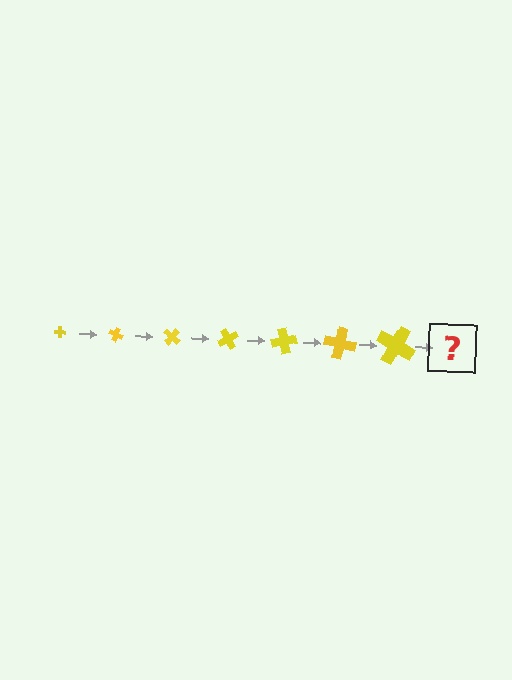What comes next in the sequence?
The next element should be a cross, larger than the previous one and rotated 140 degrees from the start.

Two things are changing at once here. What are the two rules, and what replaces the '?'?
The two rules are that the cross grows larger each step and it rotates 20 degrees each step. The '?' should be a cross, larger than the previous one and rotated 140 degrees from the start.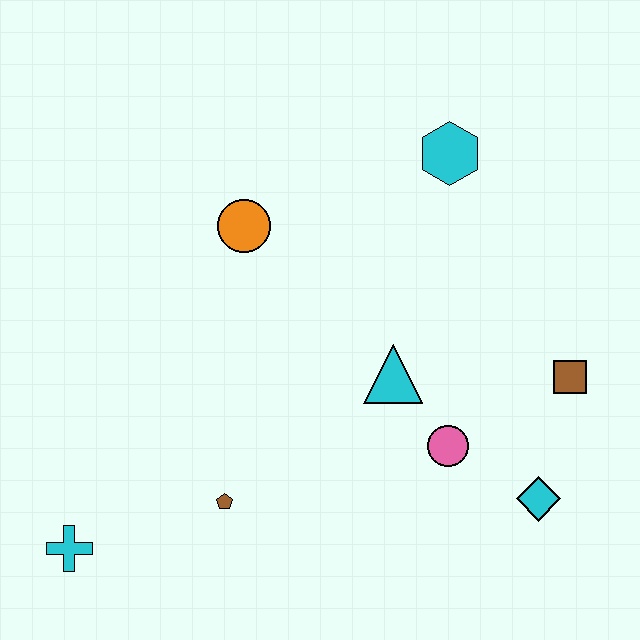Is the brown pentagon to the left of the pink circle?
Yes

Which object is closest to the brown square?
The cyan diamond is closest to the brown square.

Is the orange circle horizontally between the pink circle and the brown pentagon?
Yes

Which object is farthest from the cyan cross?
The cyan hexagon is farthest from the cyan cross.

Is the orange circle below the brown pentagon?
No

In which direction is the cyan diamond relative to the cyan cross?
The cyan diamond is to the right of the cyan cross.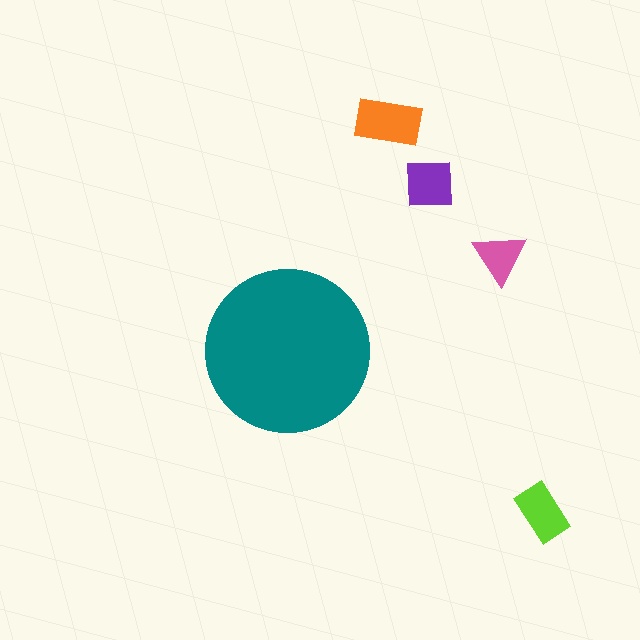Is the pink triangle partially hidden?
No, the pink triangle is fully visible.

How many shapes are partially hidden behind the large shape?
0 shapes are partially hidden.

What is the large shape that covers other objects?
A teal circle.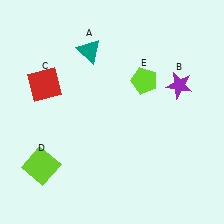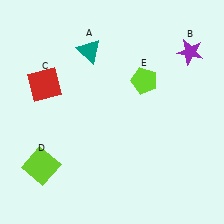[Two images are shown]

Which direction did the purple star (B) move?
The purple star (B) moved up.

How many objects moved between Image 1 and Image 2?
1 object moved between the two images.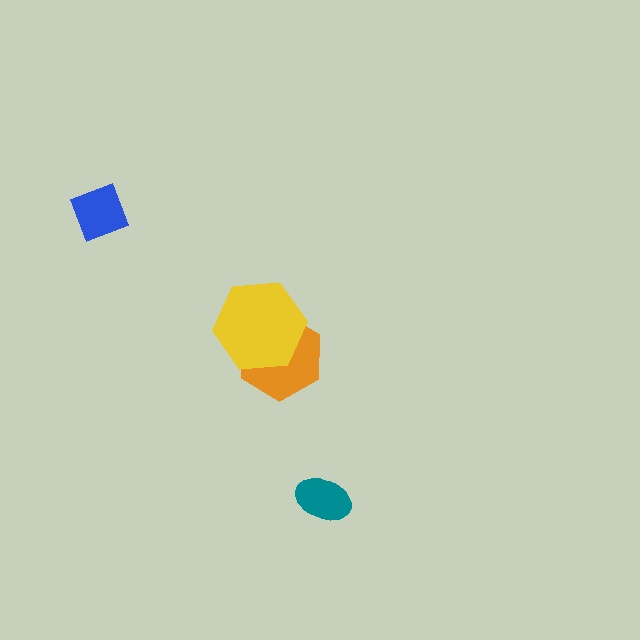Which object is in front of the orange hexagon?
The yellow hexagon is in front of the orange hexagon.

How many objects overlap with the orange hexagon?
1 object overlaps with the orange hexagon.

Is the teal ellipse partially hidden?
No, no other shape covers it.